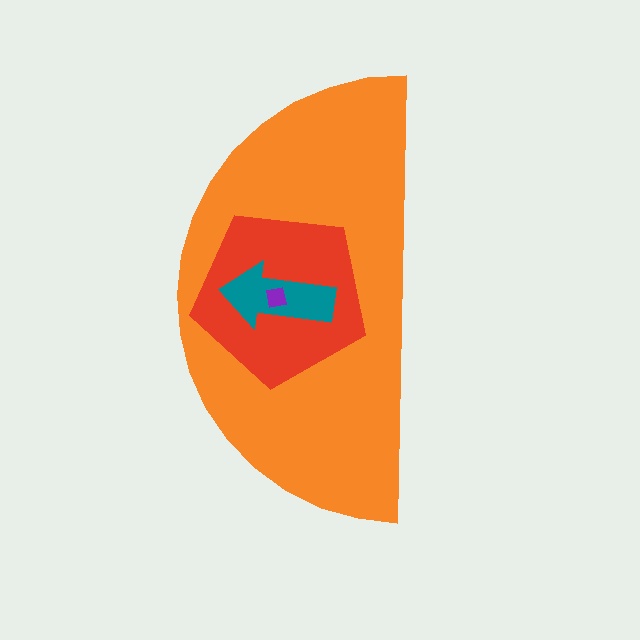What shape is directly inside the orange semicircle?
The red pentagon.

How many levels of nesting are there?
4.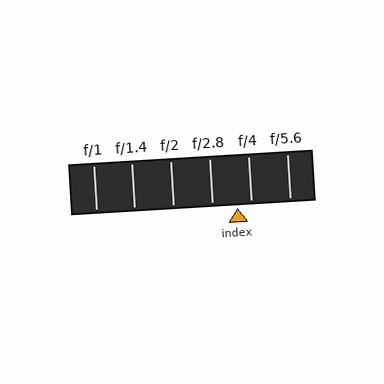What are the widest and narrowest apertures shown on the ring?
The widest aperture shown is f/1 and the narrowest is f/5.6.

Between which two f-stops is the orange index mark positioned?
The index mark is between f/2.8 and f/4.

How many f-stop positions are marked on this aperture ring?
There are 6 f-stop positions marked.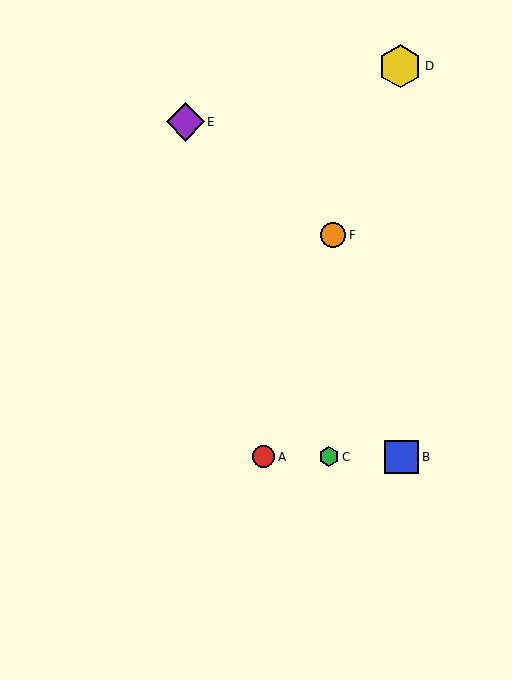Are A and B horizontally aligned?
Yes, both are at y≈457.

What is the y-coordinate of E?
Object E is at y≈122.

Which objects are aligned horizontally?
Objects A, B, C are aligned horizontally.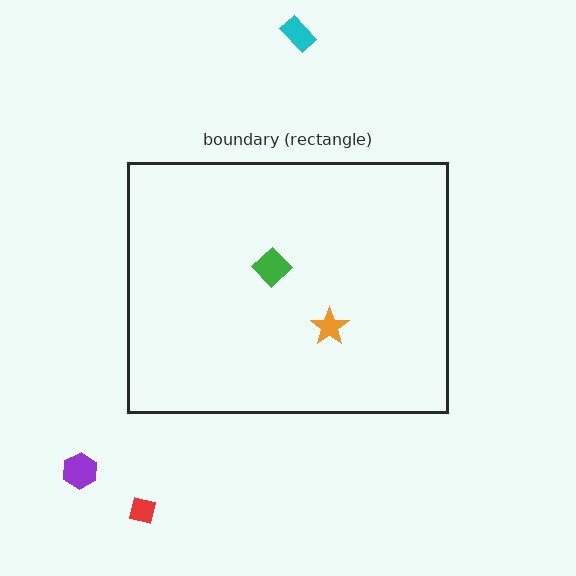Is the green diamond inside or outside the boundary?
Inside.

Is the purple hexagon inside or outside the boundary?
Outside.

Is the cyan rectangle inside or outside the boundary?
Outside.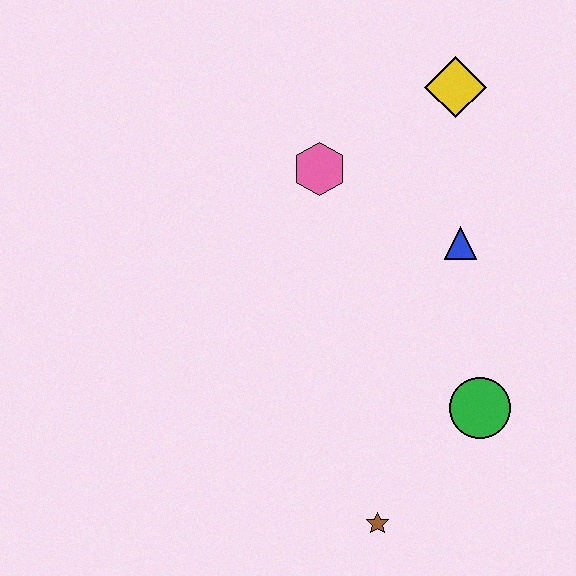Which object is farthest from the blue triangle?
The brown star is farthest from the blue triangle.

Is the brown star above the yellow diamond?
No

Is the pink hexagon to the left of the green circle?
Yes